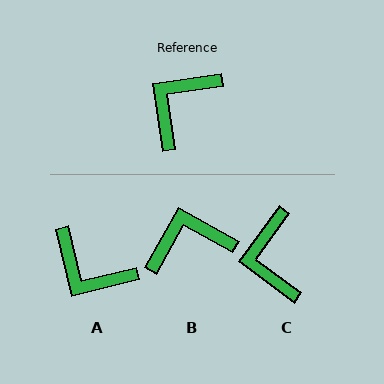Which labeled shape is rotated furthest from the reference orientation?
A, about 96 degrees away.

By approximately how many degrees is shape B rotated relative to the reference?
Approximately 37 degrees clockwise.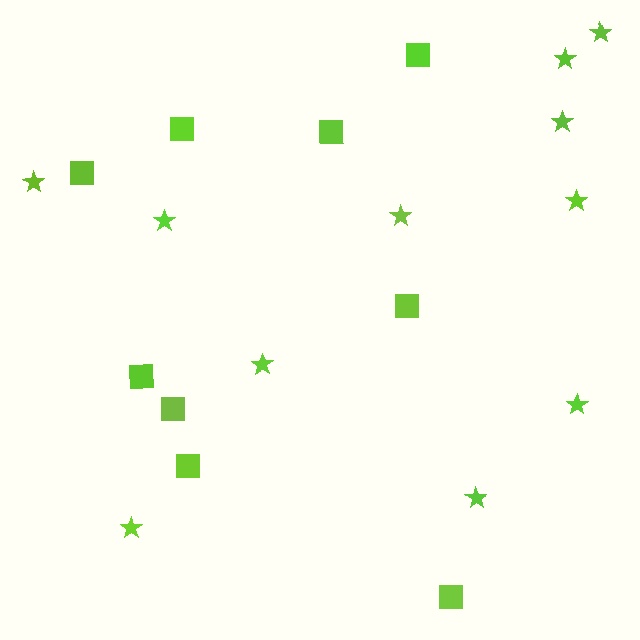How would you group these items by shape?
There are 2 groups: one group of squares (9) and one group of stars (11).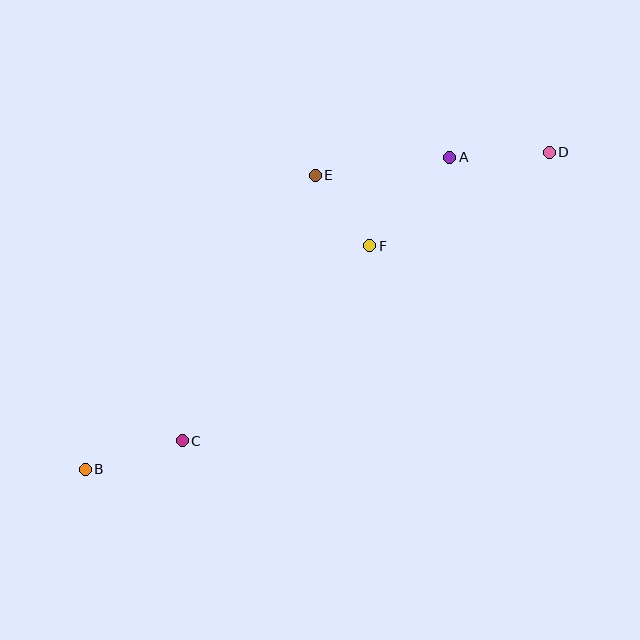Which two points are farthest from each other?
Points B and D are farthest from each other.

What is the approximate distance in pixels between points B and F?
The distance between B and F is approximately 362 pixels.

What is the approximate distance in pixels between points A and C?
The distance between A and C is approximately 389 pixels.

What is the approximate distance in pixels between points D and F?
The distance between D and F is approximately 202 pixels.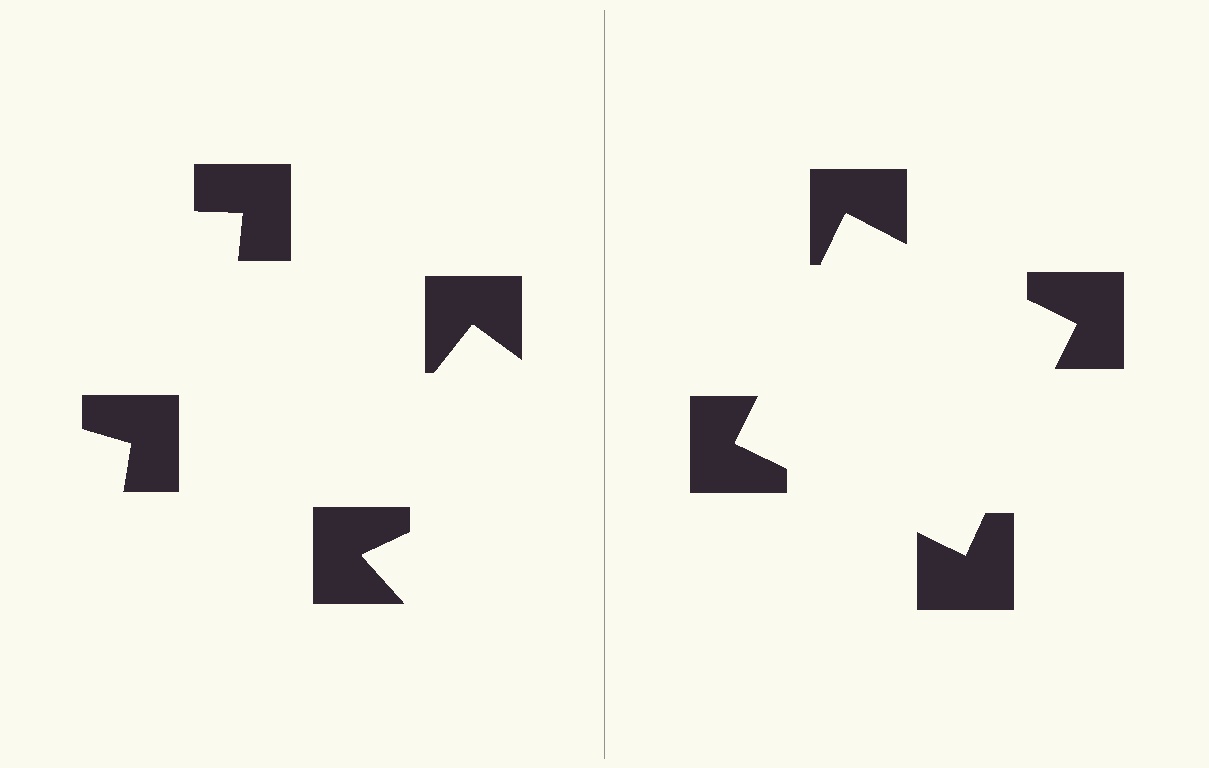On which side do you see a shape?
An illusory square appears on the right side. On the left side the wedge cuts are rotated, so no coherent shape forms.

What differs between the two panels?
The notched squares are positioned identically on both sides; only the wedge orientations differ. On the right they align to a square; on the left they are misaligned.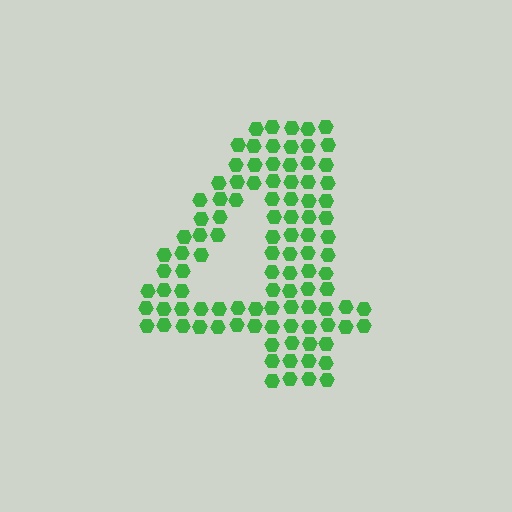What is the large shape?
The large shape is the digit 4.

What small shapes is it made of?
It is made of small hexagons.